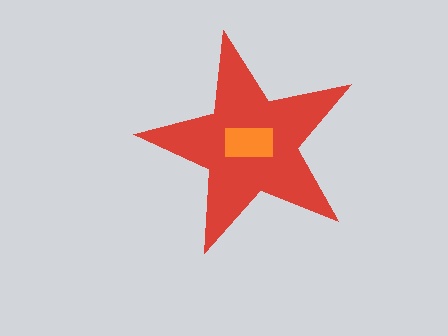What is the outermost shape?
The red star.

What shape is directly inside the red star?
The orange rectangle.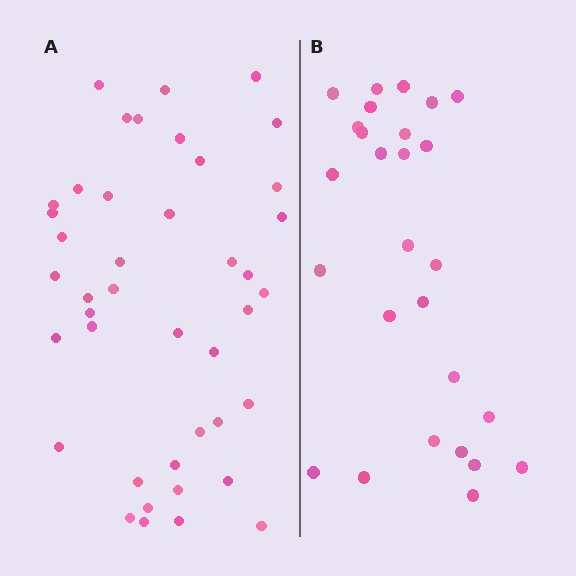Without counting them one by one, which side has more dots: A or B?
Region A (the left region) has more dots.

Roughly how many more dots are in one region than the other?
Region A has approximately 15 more dots than region B.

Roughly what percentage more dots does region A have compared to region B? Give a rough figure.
About 55% more.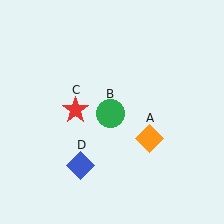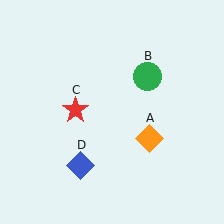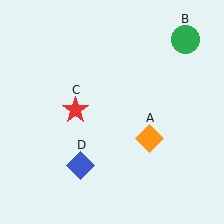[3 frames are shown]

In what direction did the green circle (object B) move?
The green circle (object B) moved up and to the right.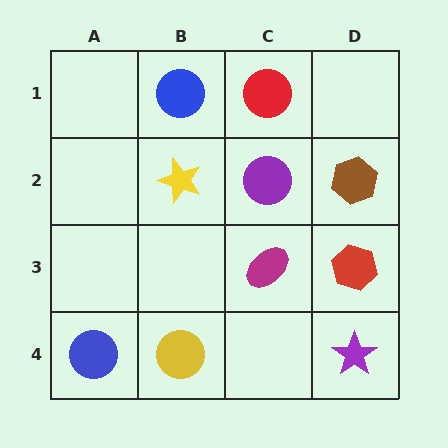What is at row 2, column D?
A brown hexagon.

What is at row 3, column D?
A red hexagon.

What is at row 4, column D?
A purple star.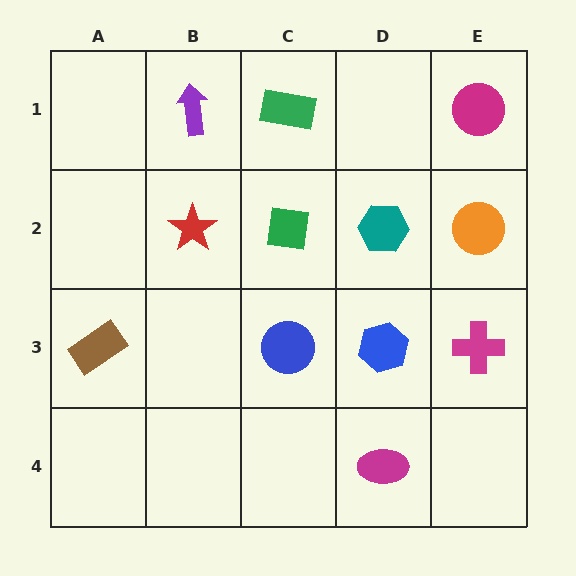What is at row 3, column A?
A brown rectangle.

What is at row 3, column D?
A blue hexagon.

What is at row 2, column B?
A red star.